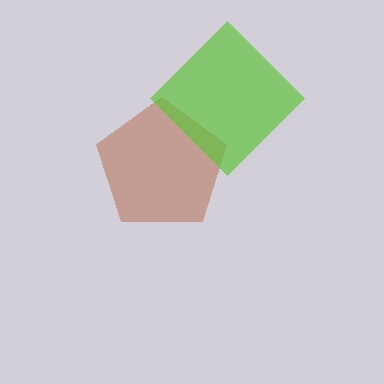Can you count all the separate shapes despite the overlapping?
Yes, there are 2 separate shapes.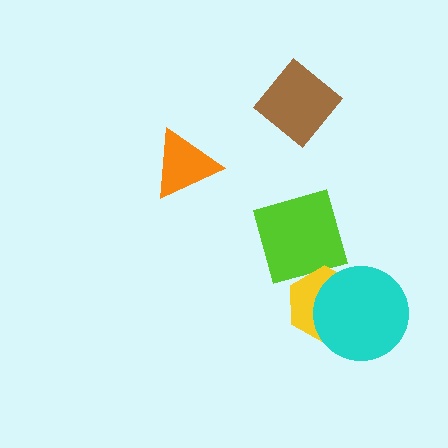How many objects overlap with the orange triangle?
0 objects overlap with the orange triangle.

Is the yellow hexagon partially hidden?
Yes, it is partially covered by another shape.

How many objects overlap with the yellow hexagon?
1 object overlaps with the yellow hexagon.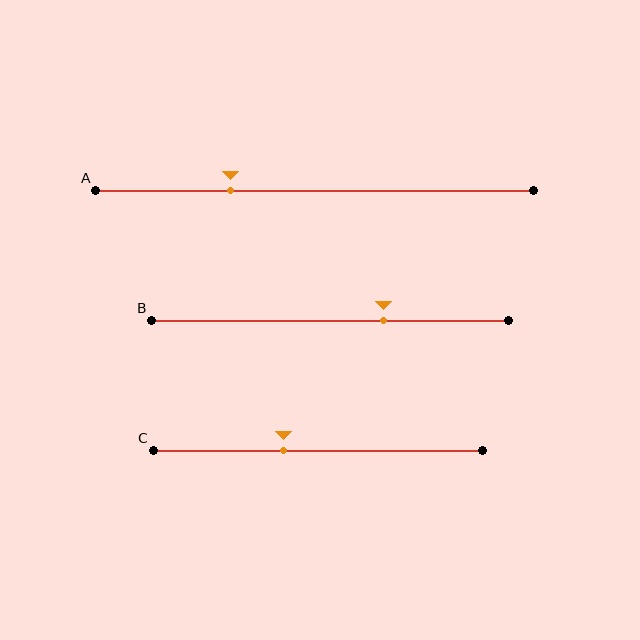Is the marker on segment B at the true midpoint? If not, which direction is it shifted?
No, the marker on segment B is shifted to the right by about 15% of the segment length.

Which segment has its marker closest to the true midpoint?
Segment C has its marker closest to the true midpoint.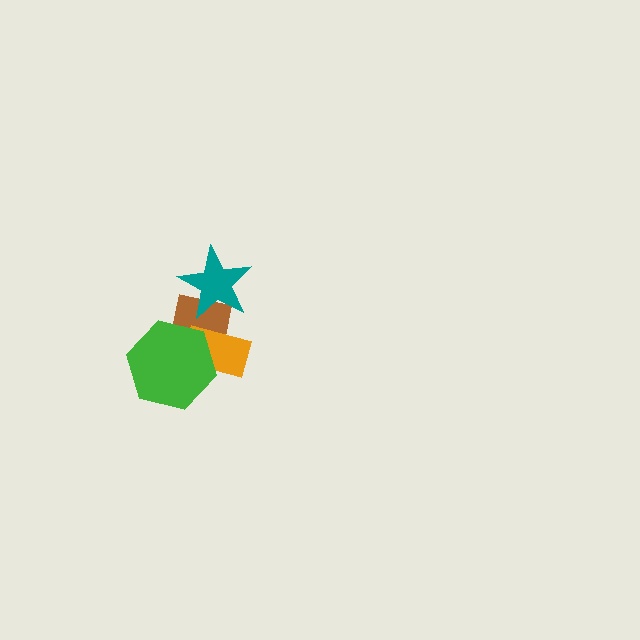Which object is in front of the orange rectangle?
The green hexagon is in front of the orange rectangle.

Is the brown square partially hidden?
Yes, it is partially covered by another shape.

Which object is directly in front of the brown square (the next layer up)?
The orange rectangle is directly in front of the brown square.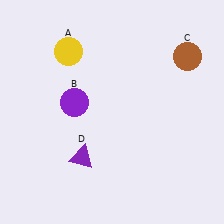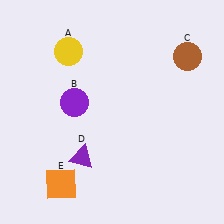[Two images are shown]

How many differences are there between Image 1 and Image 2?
There is 1 difference between the two images.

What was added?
An orange square (E) was added in Image 2.